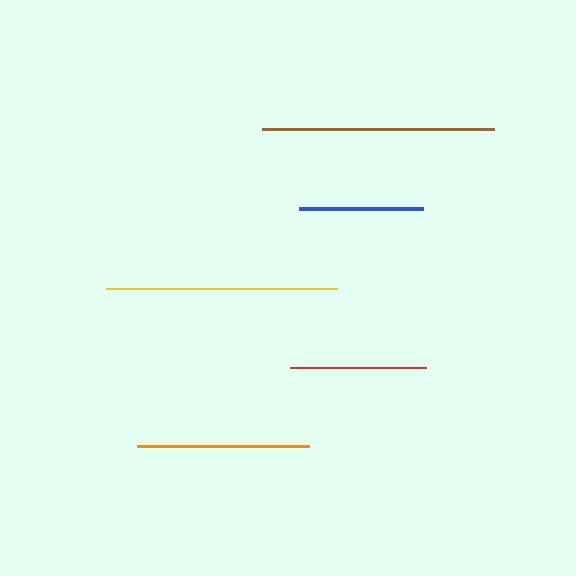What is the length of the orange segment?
The orange segment is approximately 171 pixels long.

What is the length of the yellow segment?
The yellow segment is approximately 231 pixels long.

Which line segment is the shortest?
The blue line is the shortest at approximately 124 pixels.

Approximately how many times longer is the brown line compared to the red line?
The brown line is approximately 1.7 times the length of the red line.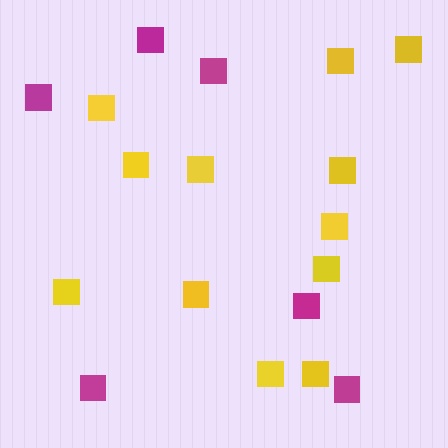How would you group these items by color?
There are 2 groups: one group of yellow squares (12) and one group of magenta squares (6).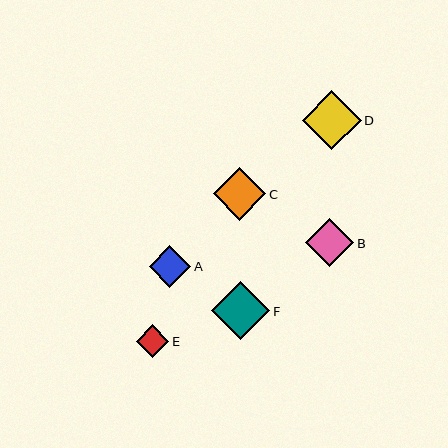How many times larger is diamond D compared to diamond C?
Diamond D is approximately 1.1 times the size of diamond C.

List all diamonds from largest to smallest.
From largest to smallest: D, F, C, B, A, E.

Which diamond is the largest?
Diamond D is the largest with a size of approximately 59 pixels.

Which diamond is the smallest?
Diamond E is the smallest with a size of approximately 33 pixels.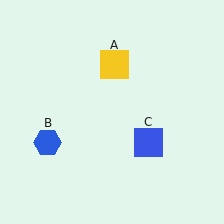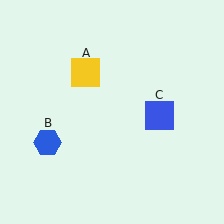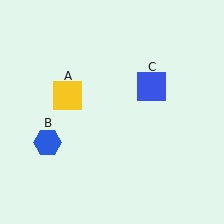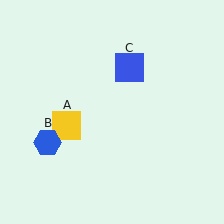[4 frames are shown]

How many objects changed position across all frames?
2 objects changed position: yellow square (object A), blue square (object C).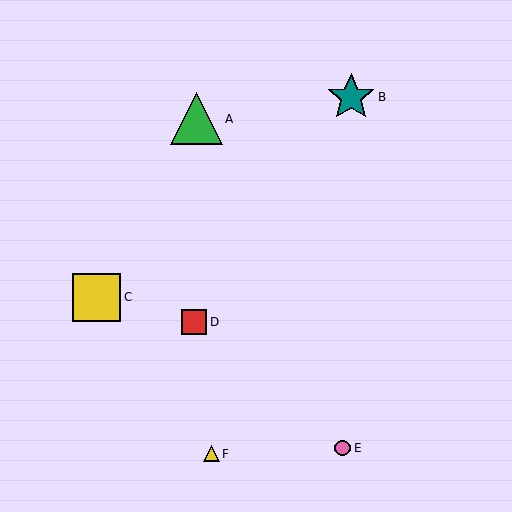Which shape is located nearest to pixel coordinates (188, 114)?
The green triangle (labeled A) at (196, 119) is nearest to that location.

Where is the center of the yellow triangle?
The center of the yellow triangle is at (211, 454).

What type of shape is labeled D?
Shape D is a red square.